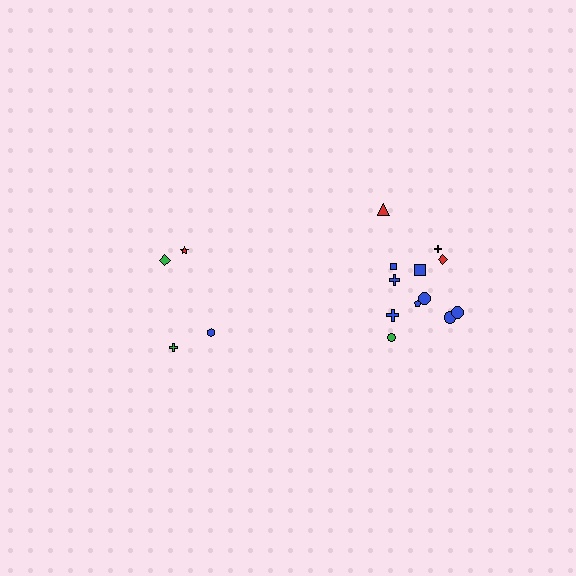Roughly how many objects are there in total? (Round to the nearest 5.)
Roughly 15 objects in total.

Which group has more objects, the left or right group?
The right group.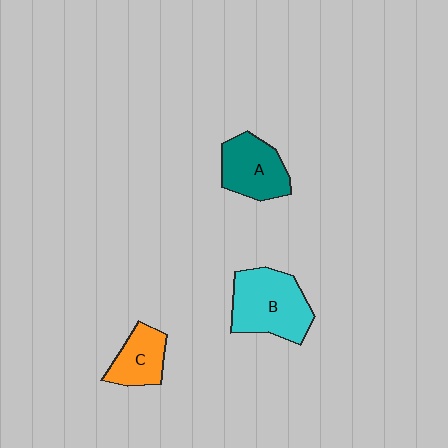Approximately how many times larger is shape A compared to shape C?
Approximately 1.3 times.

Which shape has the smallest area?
Shape C (orange).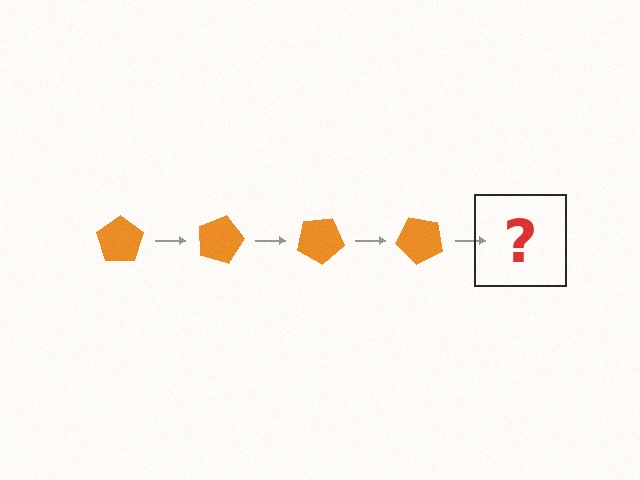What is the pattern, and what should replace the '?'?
The pattern is that the pentagon rotates 15 degrees each step. The '?' should be an orange pentagon rotated 60 degrees.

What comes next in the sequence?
The next element should be an orange pentagon rotated 60 degrees.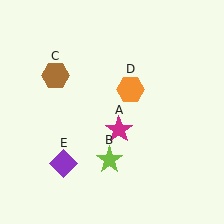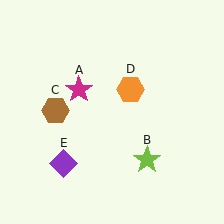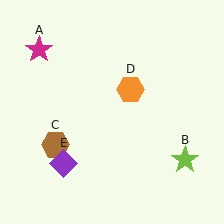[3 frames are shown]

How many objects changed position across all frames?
3 objects changed position: magenta star (object A), lime star (object B), brown hexagon (object C).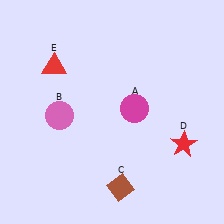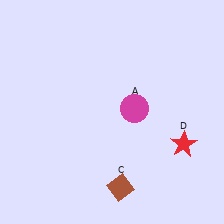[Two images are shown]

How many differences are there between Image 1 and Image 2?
There are 2 differences between the two images.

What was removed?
The red triangle (E), the pink circle (B) were removed in Image 2.